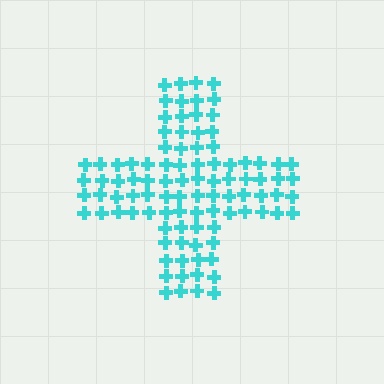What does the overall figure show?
The overall figure shows a cross.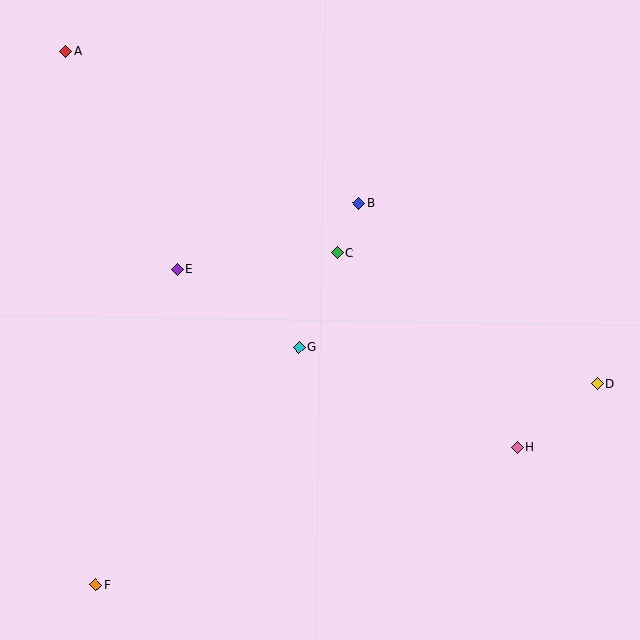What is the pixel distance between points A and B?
The distance between A and B is 330 pixels.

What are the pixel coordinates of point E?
Point E is at (177, 269).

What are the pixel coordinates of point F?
Point F is at (96, 585).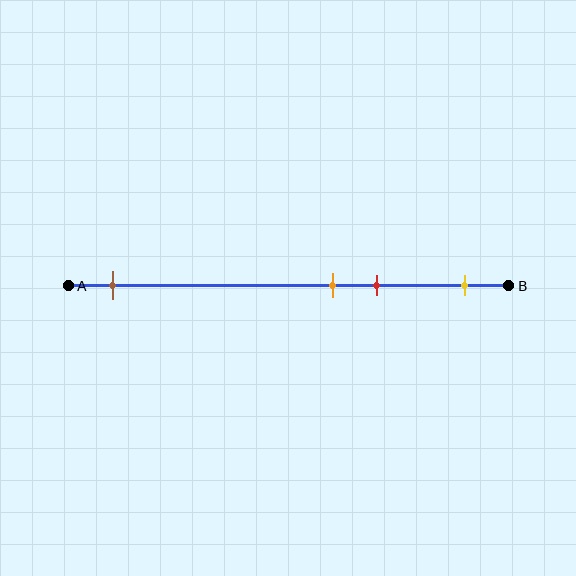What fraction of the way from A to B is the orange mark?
The orange mark is approximately 60% (0.6) of the way from A to B.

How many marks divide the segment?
There are 4 marks dividing the segment.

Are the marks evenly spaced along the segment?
No, the marks are not evenly spaced.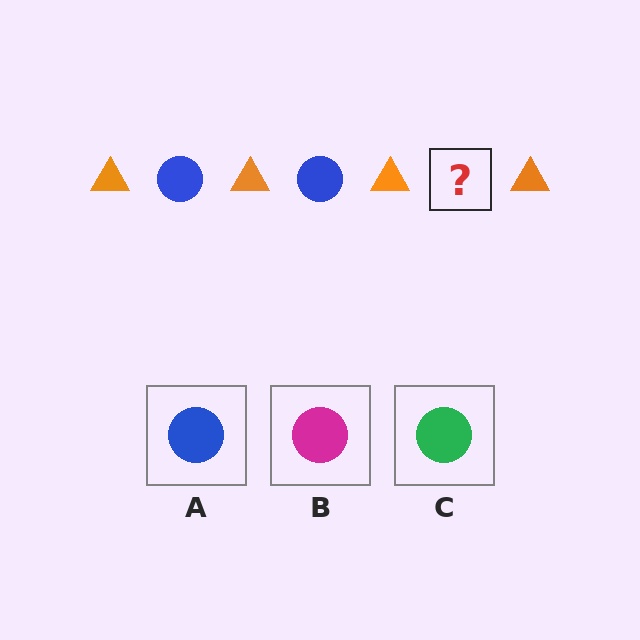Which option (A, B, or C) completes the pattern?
A.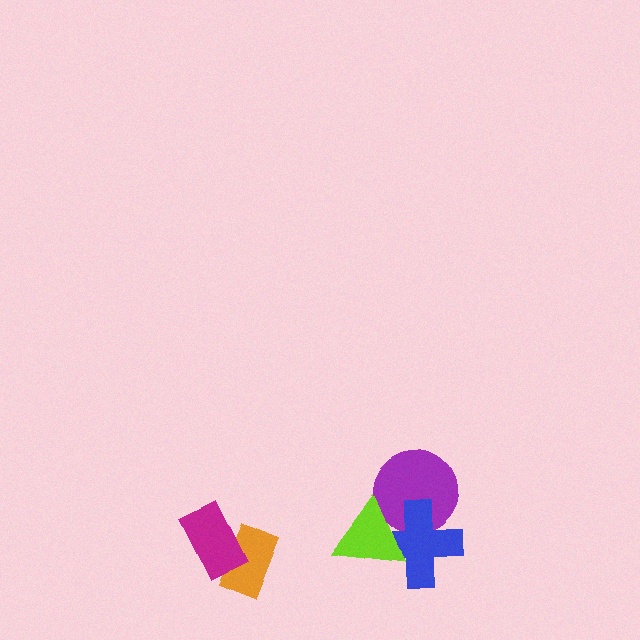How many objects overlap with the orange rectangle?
1 object overlaps with the orange rectangle.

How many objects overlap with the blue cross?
2 objects overlap with the blue cross.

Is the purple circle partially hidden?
Yes, it is partially covered by another shape.